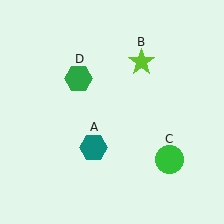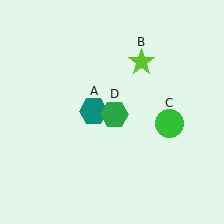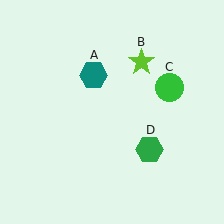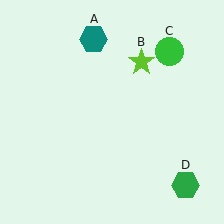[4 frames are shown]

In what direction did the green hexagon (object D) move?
The green hexagon (object D) moved down and to the right.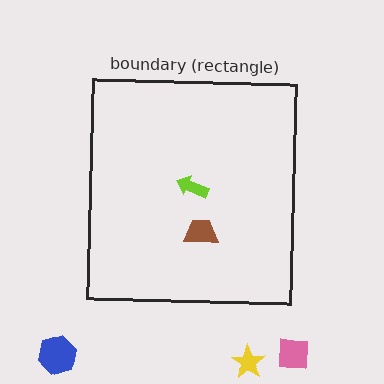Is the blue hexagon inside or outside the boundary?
Outside.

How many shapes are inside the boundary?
2 inside, 3 outside.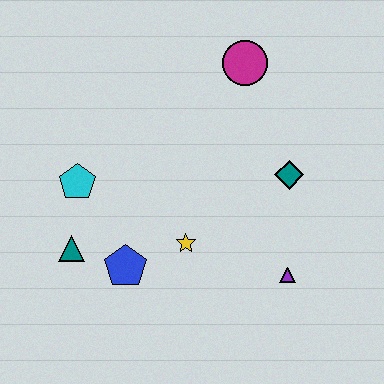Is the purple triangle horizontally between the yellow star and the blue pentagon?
No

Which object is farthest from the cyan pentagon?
The purple triangle is farthest from the cyan pentagon.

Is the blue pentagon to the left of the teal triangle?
No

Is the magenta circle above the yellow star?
Yes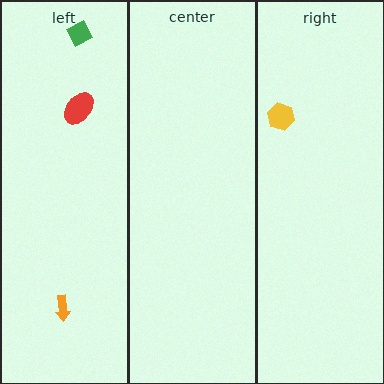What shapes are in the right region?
The yellow hexagon.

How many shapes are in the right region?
1.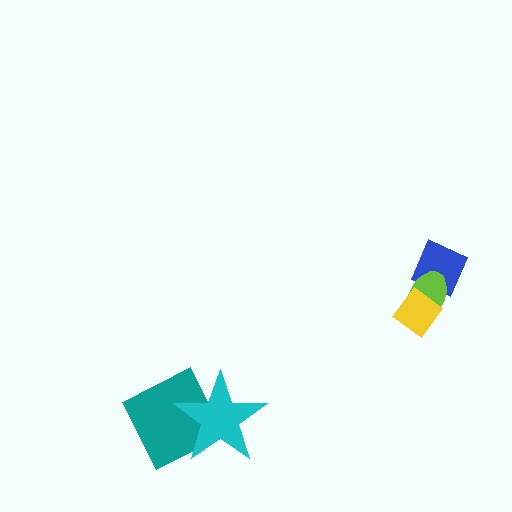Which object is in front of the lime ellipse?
The yellow diamond is in front of the lime ellipse.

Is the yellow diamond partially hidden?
No, no other shape covers it.